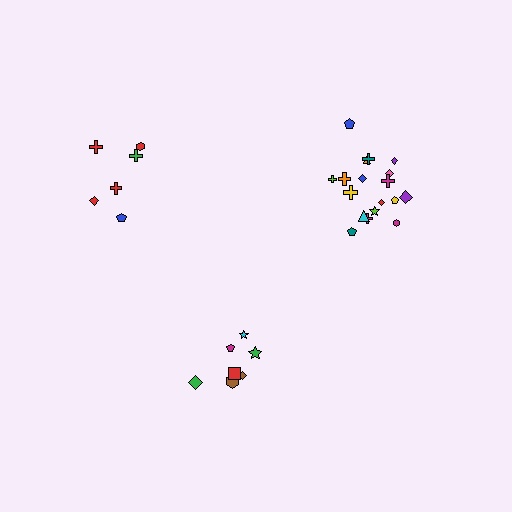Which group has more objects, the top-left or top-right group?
The top-right group.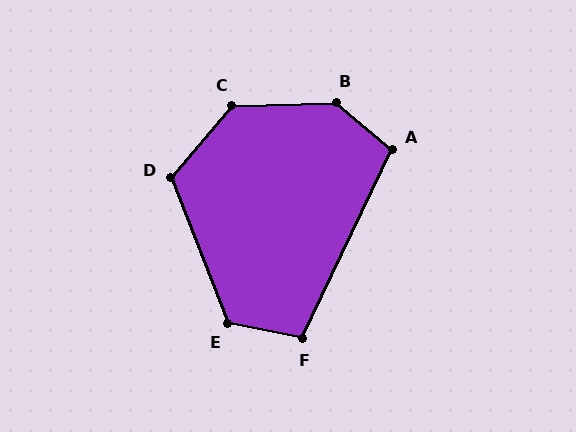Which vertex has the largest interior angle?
B, at approximately 138 degrees.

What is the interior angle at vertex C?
Approximately 132 degrees (obtuse).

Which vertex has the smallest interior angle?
F, at approximately 104 degrees.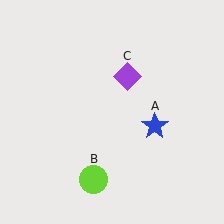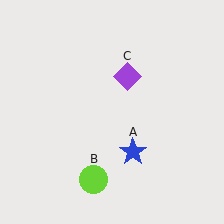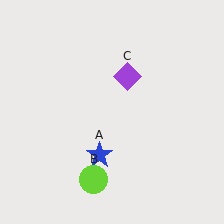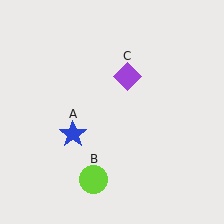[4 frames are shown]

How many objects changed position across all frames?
1 object changed position: blue star (object A).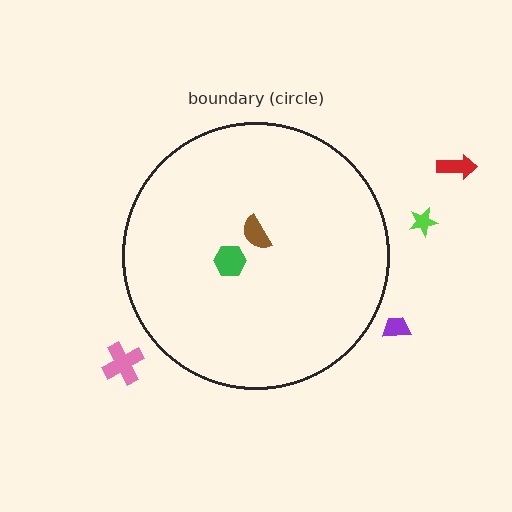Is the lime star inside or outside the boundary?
Outside.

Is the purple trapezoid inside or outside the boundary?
Outside.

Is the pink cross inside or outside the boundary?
Outside.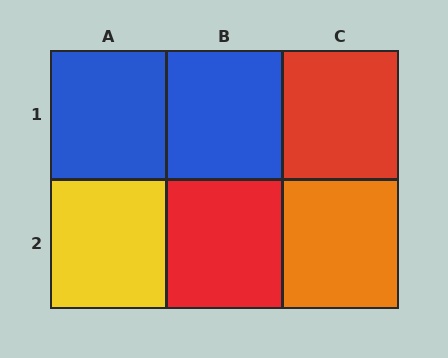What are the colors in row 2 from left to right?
Yellow, red, orange.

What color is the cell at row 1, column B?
Blue.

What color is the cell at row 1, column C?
Red.